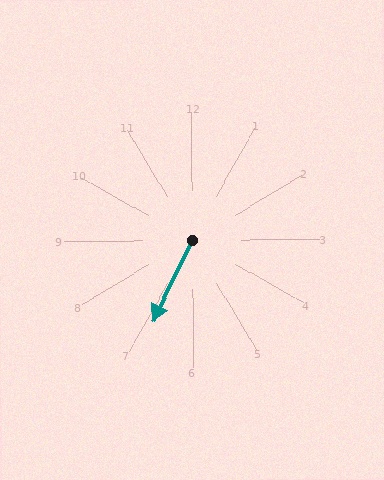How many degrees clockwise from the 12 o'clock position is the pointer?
Approximately 206 degrees.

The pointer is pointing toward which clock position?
Roughly 7 o'clock.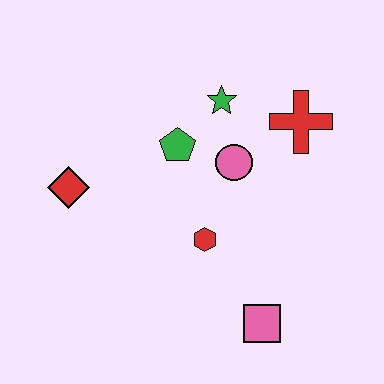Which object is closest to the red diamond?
The green pentagon is closest to the red diamond.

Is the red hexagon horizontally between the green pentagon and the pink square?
Yes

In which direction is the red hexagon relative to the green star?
The red hexagon is below the green star.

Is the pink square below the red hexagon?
Yes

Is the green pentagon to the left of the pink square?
Yes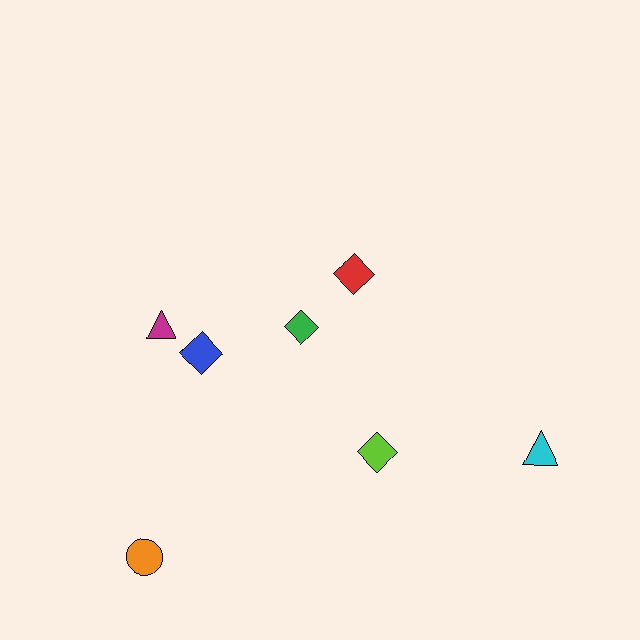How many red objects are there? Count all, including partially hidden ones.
There is 1 red object.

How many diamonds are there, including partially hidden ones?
There are 4 diamonds.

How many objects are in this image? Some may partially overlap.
There are 7 objects.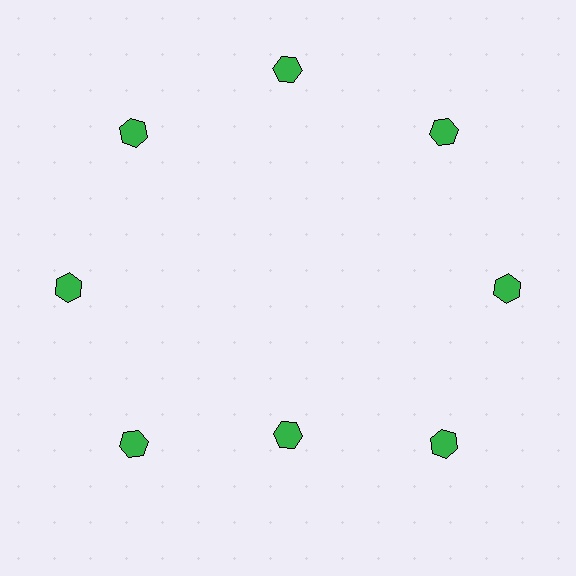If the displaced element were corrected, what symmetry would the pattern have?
It would have 8-fold rotational symmetry — the pattern would map onto itself every 45 degrees.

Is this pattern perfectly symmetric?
No. The 8 green hexagons are arranged in a ring, but one element near the 6 o'clock position is pulled inward toward the center, breaking the 8-fold rotational symmetry.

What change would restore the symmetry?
The symmetry would be restored by moving it outward, back onto the ring so that all 8 hexagons sit at equal angles and equal distance from the center.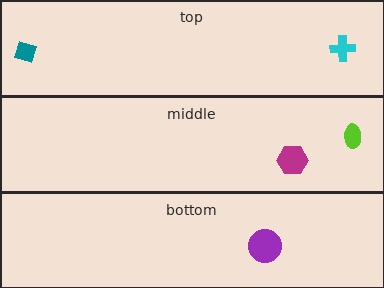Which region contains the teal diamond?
The top region.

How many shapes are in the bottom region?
1.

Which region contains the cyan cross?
The top region.